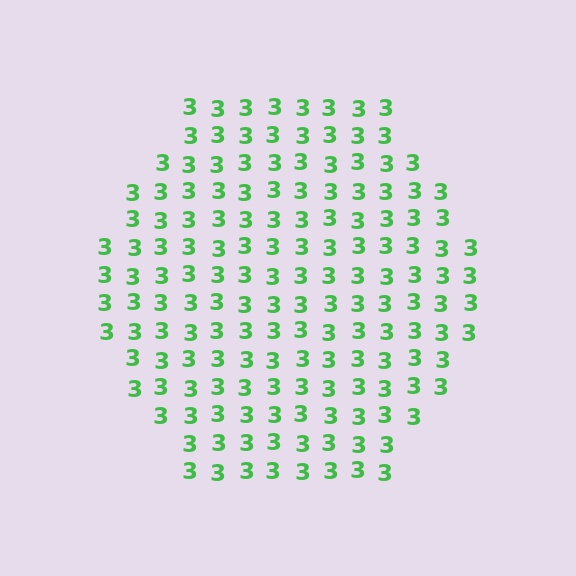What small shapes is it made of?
It is made of small digit 3's.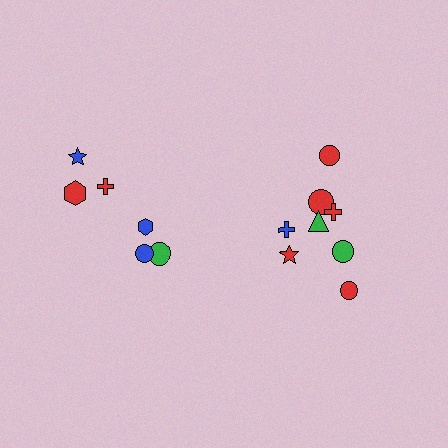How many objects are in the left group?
There are 6 objects.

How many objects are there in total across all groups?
There are 14 objects.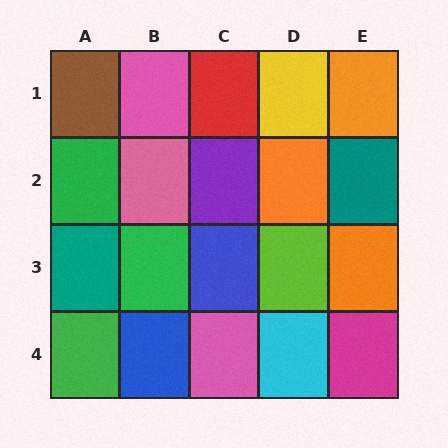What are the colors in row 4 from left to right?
Green, blue, pink, cyan, magenta.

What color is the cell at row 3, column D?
Lime.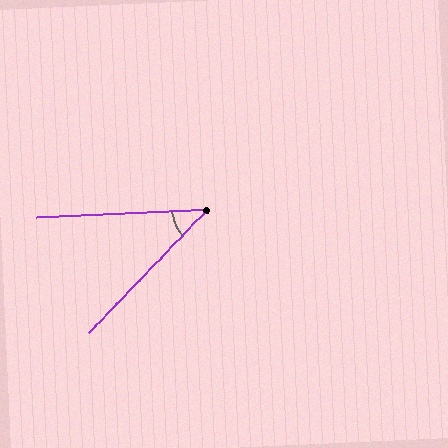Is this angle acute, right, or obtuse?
It is acute.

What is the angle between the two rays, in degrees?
Approximately 44 degrees.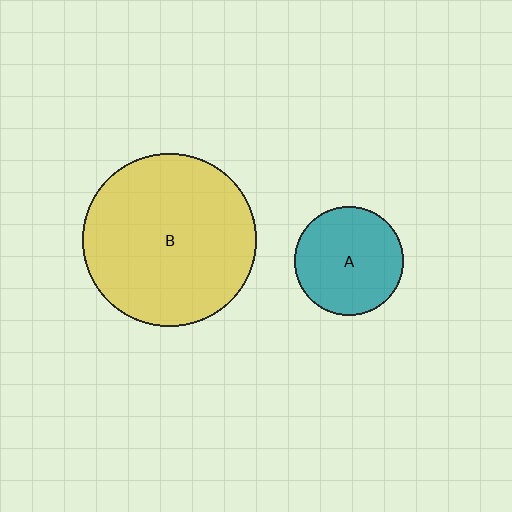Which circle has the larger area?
Circle B (yellow).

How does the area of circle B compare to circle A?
Approximately 2.6 times.